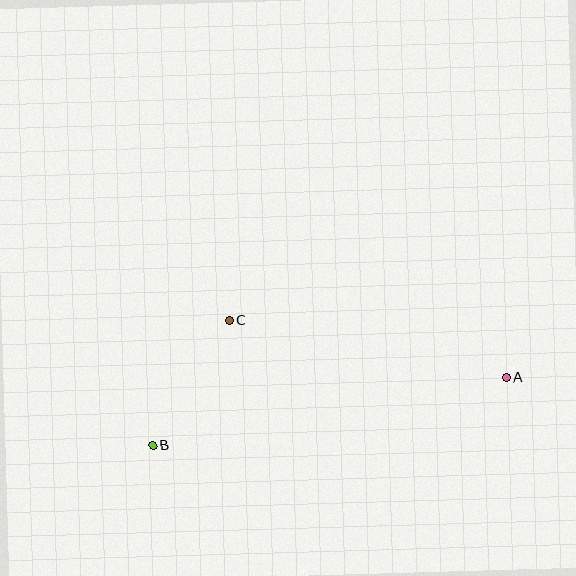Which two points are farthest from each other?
Points A and B are farthest from each other.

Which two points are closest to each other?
Points B and C are closest to each other.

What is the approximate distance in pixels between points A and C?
The distance between A and C is approximately 283 pixels.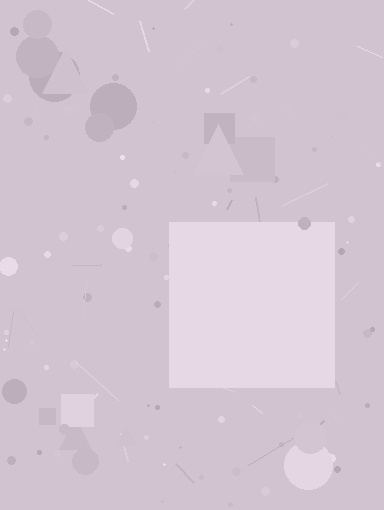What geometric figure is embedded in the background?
A square is embedded in the background.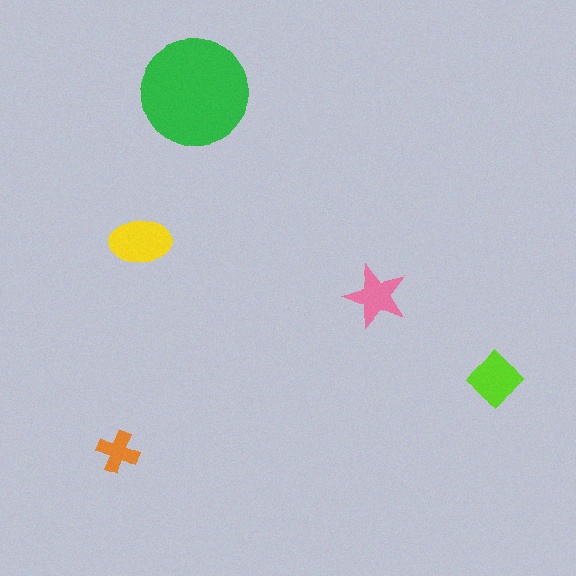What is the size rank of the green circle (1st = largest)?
1st.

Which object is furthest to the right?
The lime diamond is rightmost.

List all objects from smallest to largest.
The orange cross, the pink star, the lime diamond, the yellow ellipse, the green circle.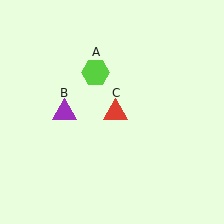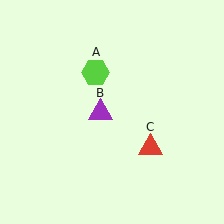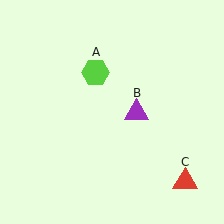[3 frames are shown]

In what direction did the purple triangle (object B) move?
The purple triangle (object B) moved right.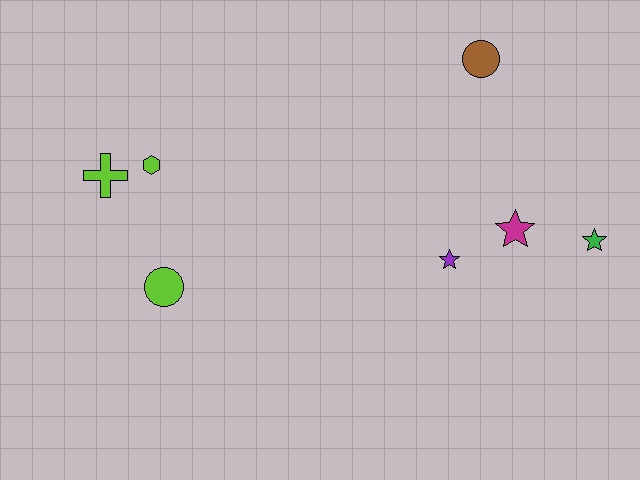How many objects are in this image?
There are 7 objects.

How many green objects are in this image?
There is 1 green object.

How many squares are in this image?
There are no squares.